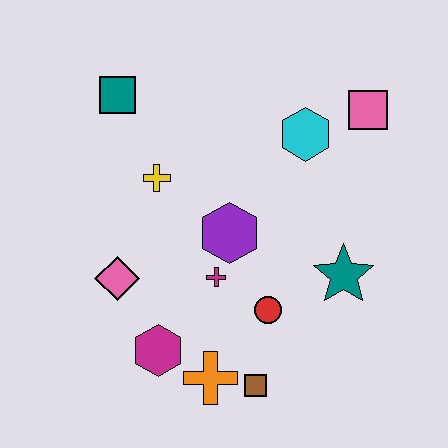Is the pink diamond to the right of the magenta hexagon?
No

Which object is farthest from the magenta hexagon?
The pink square is farthest from the magenta hexagon.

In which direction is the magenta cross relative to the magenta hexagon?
The magenta cross is above the magenta hexagon.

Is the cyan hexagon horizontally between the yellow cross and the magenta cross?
No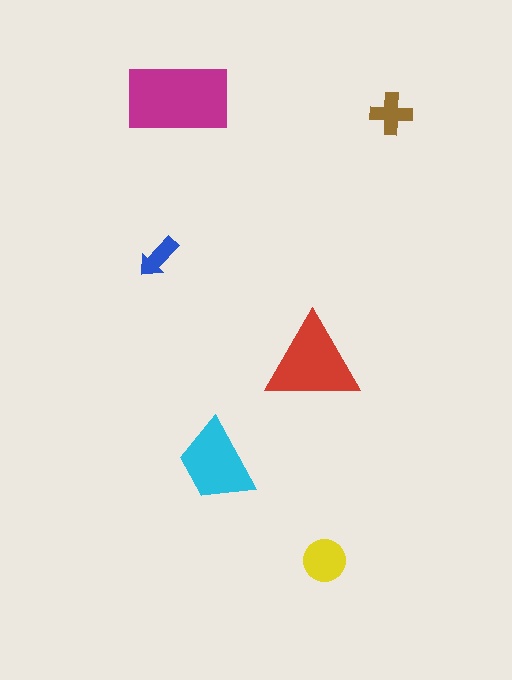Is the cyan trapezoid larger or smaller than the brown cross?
Larger.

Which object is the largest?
The magenta rectangle.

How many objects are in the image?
There are 6 objects in the image.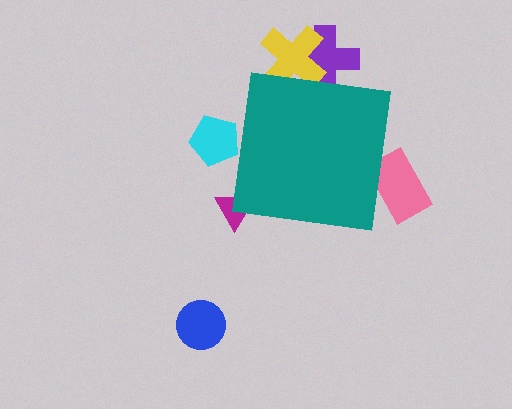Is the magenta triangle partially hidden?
Yes, the magenta triangle is partially hidden behind the teal square.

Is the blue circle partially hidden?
No, the blue circle is fully visible.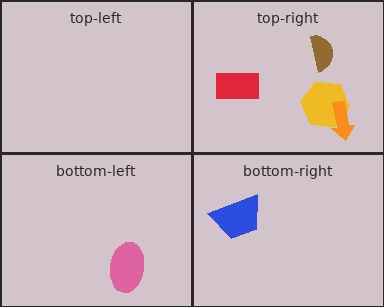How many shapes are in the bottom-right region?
1.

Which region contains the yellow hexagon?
The top-right region.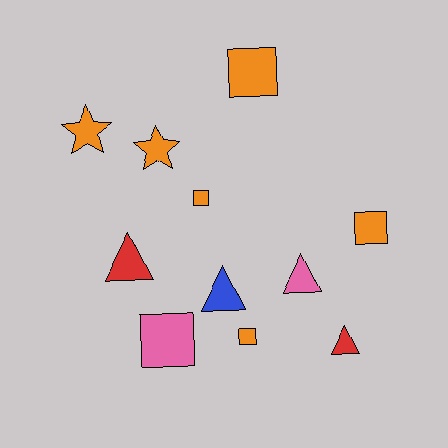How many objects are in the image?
There are 11 objects.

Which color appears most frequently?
Orange, with 6 objects.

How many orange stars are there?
There are 2 orange stars.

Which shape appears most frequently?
Square, with 5 objects.